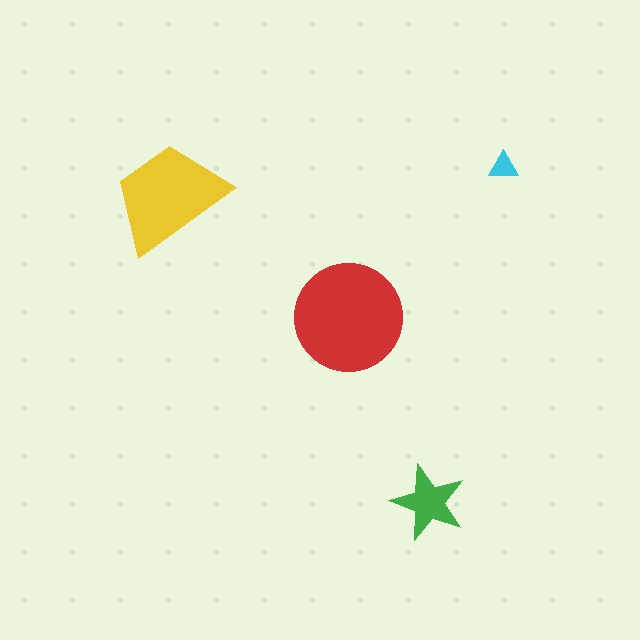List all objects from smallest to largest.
The cyan triangle, the green star, the yellow trapezoid, the red circle.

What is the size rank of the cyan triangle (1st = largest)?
4th.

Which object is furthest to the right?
The cyan triangle is rightmost.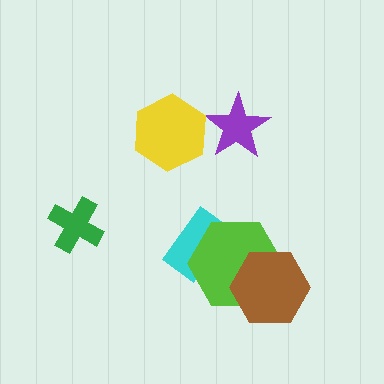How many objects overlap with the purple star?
0 objects overlap with the purple star.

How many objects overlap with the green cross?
0 objects overlap with the green cross.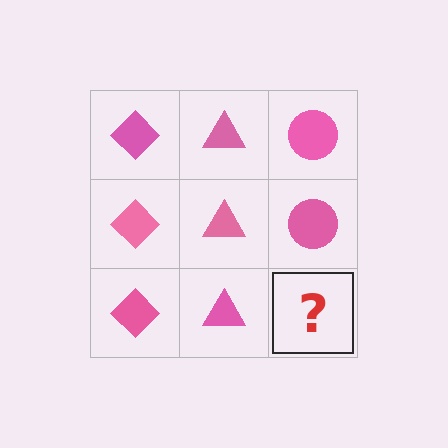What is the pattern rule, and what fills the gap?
The rule is that each column has a consistent shape. The gap should be filled with a pink circle.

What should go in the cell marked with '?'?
The missing cell should contain a pink circle.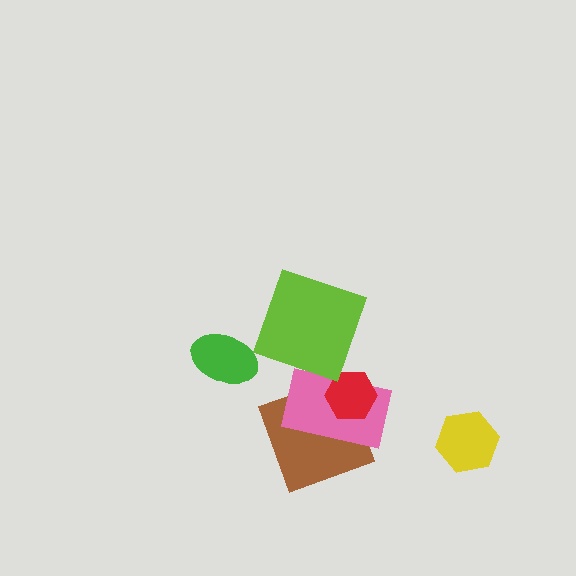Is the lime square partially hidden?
No, no other shape covers it.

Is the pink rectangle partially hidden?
Yes, it is partially covered by another shape.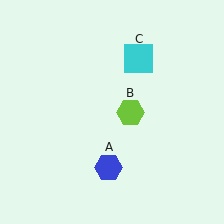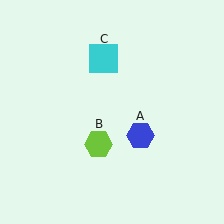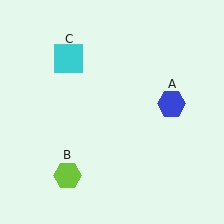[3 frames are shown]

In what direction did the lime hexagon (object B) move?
The lime hexagon (object B) moved down and to the left.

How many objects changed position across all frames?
3 objects changed position: blue hexagon (object A), lime hexagon (object B), cyan square (object C).